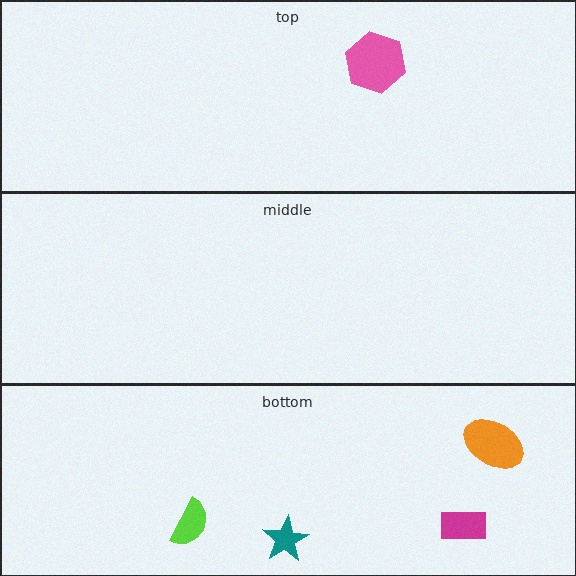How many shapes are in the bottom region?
4.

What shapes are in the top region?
The pink hexagon.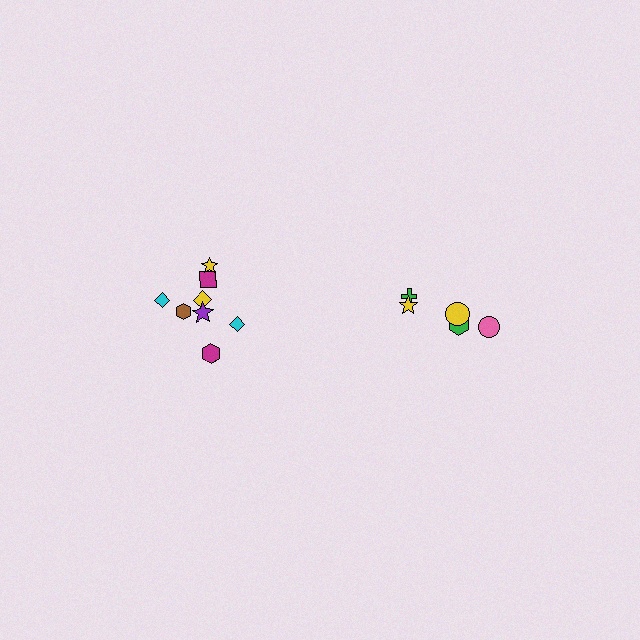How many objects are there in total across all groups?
There are 13 objects.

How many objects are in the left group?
There are 8 objects.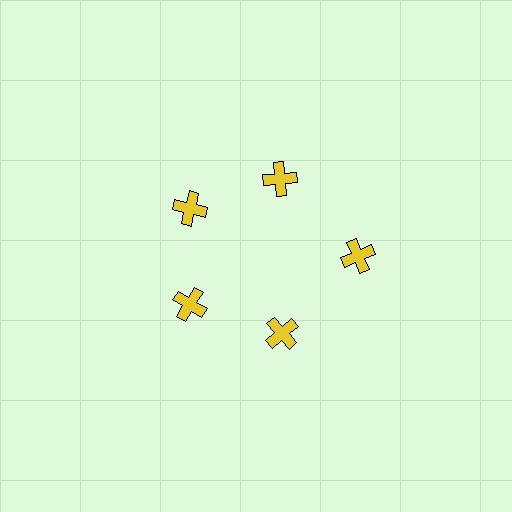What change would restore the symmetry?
The symmetry would be restored by moving it inward, back onto the ring so that all 5 crosses sit at equal angles and equal distance from the center.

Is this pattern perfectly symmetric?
No. The 5 yellow crosses are arranged in a ring, but one element near the 3 o'clock position is pushed outward from the center, breaking the 5-fold rotational symmetry.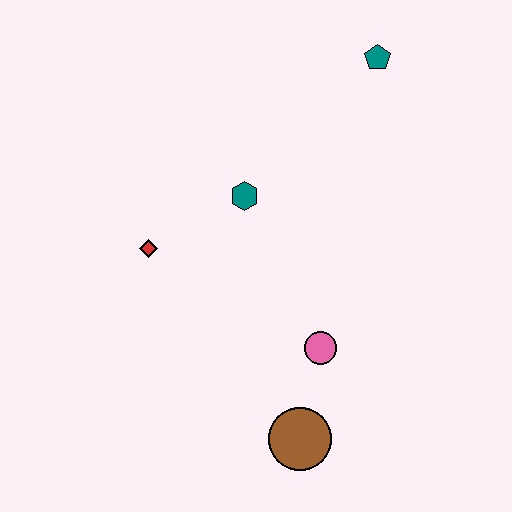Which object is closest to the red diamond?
The teal hexagon is closest to the red diamond.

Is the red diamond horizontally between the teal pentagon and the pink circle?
No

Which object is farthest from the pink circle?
The teal pentagon is farthest from the pink circle.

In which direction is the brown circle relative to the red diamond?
The brown circle is below the red diamond.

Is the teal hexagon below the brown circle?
No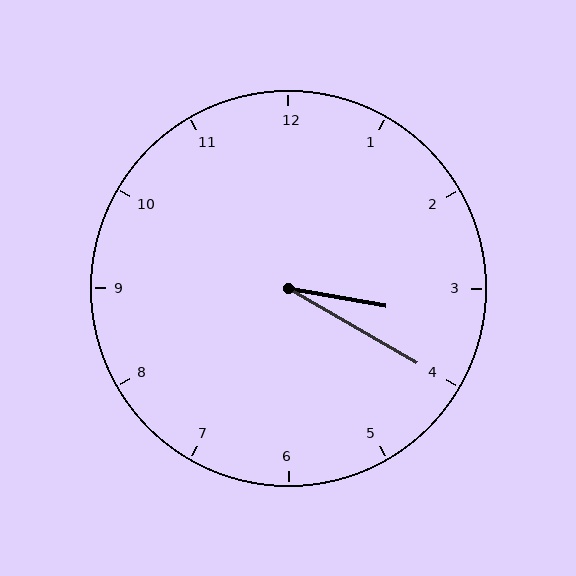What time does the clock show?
3:20.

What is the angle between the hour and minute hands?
Approximately 20 degrees.